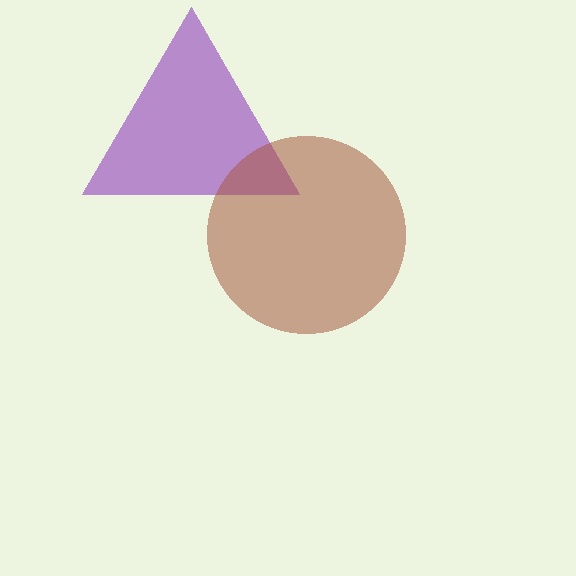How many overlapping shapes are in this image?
There are 2 overlapping shapes in the image.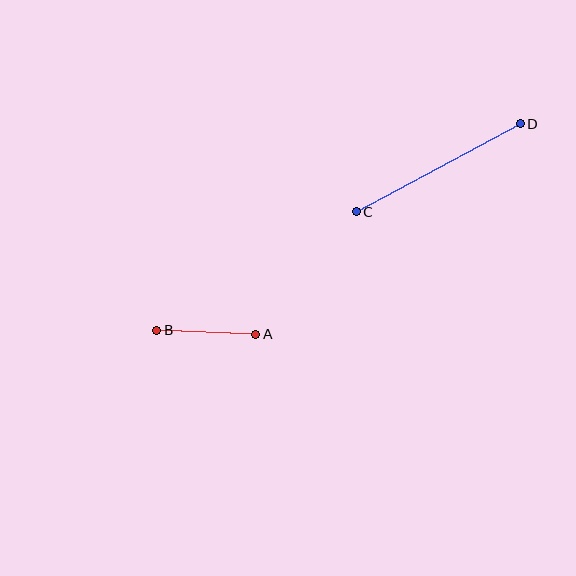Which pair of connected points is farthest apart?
Points C and D are farthest apart.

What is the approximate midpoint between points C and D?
The midpoint is at approximately (438, 168) pixels.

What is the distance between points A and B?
The distance is approximately 99 pixels.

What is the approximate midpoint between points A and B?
The midpoint is at approximately (206, 332) pixels.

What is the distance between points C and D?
The distance is approximately 186 pixels.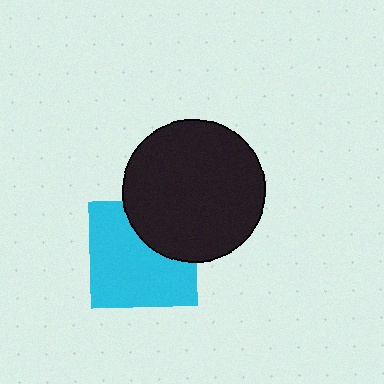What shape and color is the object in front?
The object in front is a black circle.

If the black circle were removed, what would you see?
You would see the complete cyan square.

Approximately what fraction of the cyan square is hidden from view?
Roughly 31% of the cyan square is hidden behind the black circle.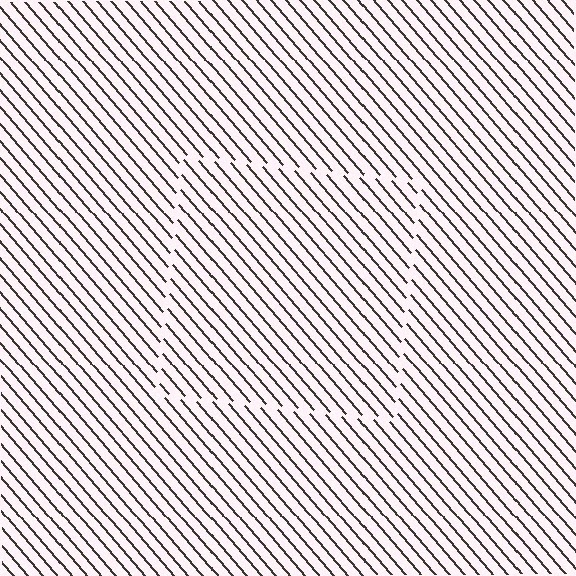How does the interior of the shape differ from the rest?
The interior of the shape contains the same grating, shifted by half a period — the contour is defined by the phase discontinuity where line-ends from the inner and outer gratings abut.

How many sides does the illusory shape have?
4 sides — the line-ends trace a square.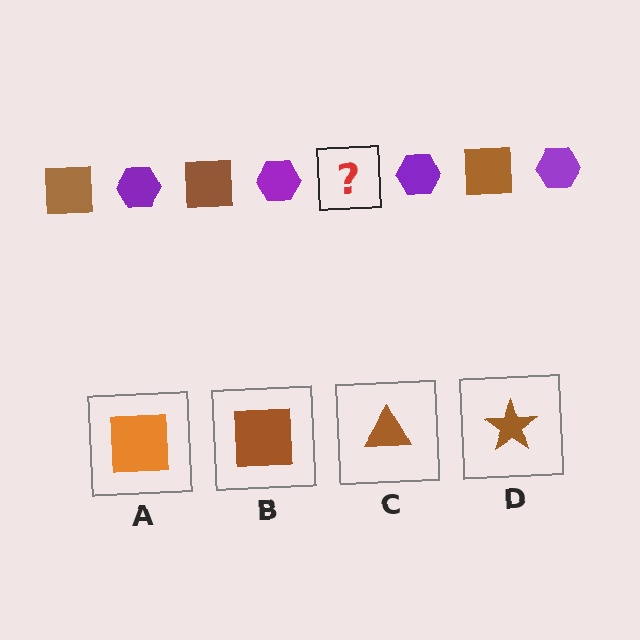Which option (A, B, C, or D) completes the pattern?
B.